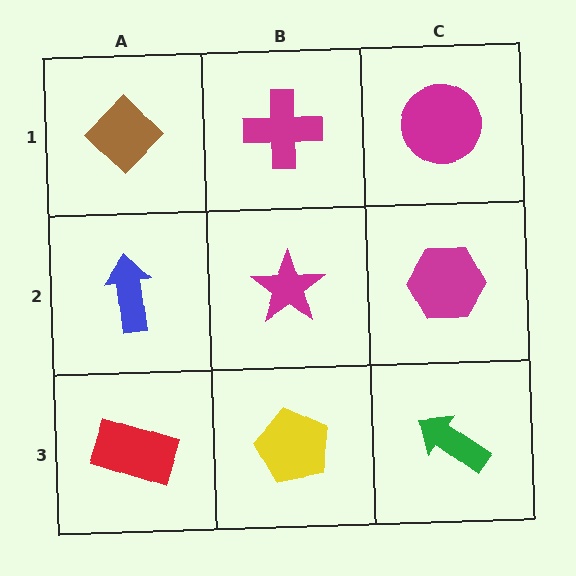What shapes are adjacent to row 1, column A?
A blue arrow (row 2, column A), a magenta cross (row 1, column B).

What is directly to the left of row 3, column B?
A red rectangle.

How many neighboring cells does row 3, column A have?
2.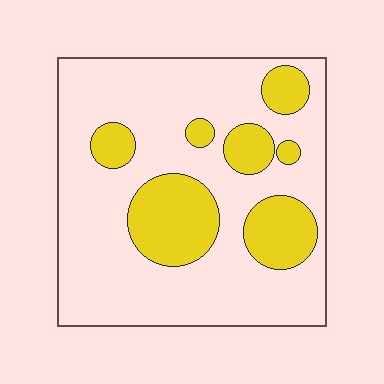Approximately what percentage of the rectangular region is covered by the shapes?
Approximately 25%.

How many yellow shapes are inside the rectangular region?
7.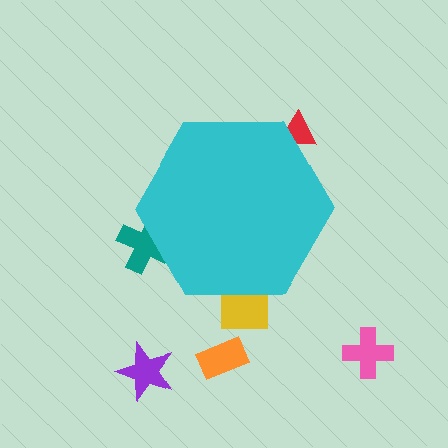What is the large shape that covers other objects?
A cyan hexagon.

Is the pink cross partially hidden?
No, the pink cross is fully visible.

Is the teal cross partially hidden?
Yes, the teal cross is partially hidden behind the cyan hexagon.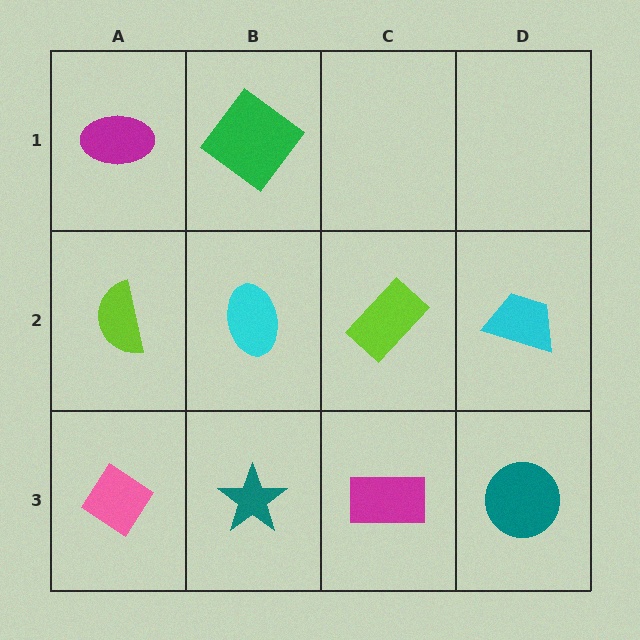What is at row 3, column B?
A teal star.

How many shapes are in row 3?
4 shapes.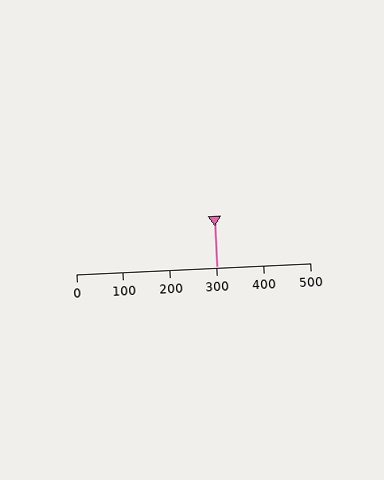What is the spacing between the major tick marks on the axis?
The major ticks are spaced 100 apart.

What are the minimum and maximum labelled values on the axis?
The axis runs from 0 to 500.